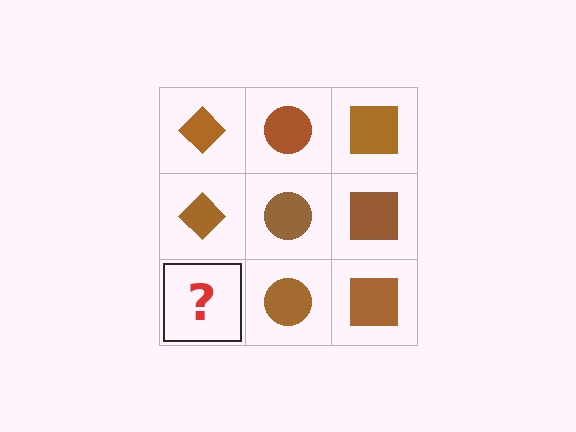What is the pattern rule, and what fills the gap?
The rule is that each column has a consistent shape. The gap should be filled with a brown diamond.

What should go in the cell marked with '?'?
The missing cell should contain a brown diamond.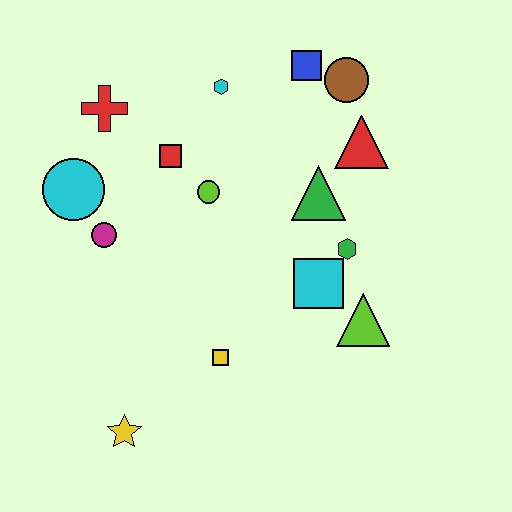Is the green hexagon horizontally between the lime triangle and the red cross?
Yes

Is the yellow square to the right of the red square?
Yes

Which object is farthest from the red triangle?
The yellow star is farthest from the red triangle.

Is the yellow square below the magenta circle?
Yes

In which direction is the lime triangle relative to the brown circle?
The lime triangle is below the brown circle.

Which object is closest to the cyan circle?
The magenta circle is closest to the cyan circle.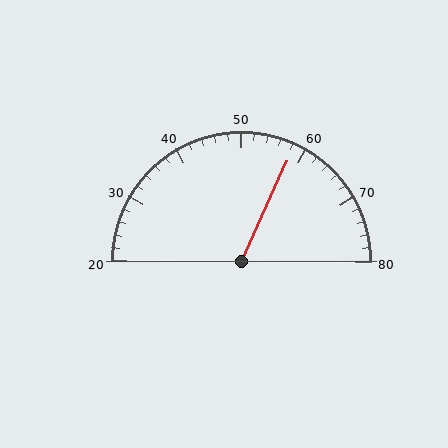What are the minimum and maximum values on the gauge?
The gauge ranges from 20 to 80.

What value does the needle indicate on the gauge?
The needle indicates approximately 58.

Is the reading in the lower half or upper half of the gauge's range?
The reading is in the upper half of the range (20 to 80).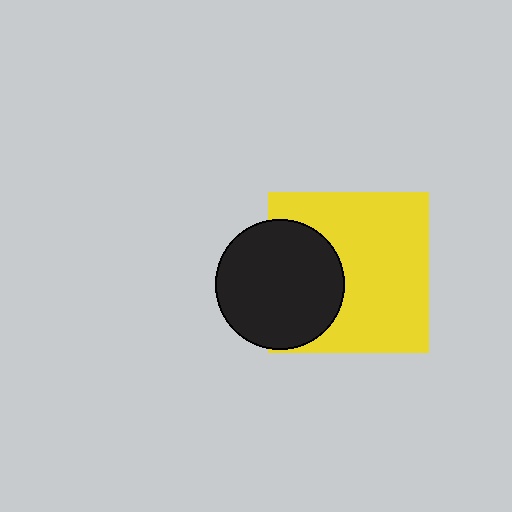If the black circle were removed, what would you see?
You would see the complete yellow square.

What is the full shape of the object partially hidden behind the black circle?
The partially hidden object is a yellow square.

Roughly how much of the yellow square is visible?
Most of it is visible (roughly 68%).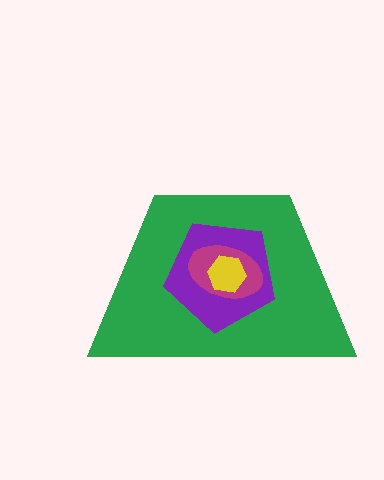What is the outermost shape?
The green trapezoid.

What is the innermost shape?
The yellow hexagon.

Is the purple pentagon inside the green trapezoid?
Yes.